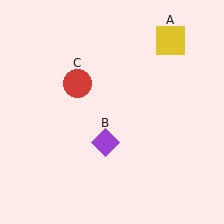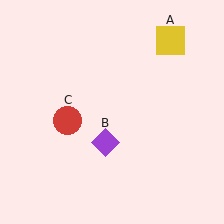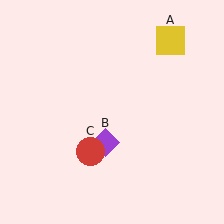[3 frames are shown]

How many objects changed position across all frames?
1 object changed position: red circle (object C).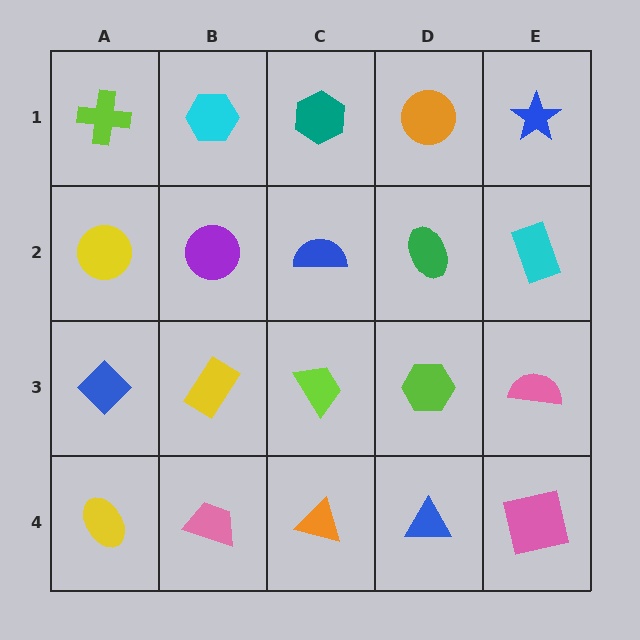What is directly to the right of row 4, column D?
A pink square.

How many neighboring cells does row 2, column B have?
4.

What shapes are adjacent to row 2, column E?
A blue star (row 1, column E), a pink semicircle (row 3, column E), a green ellipse (row 2, column D).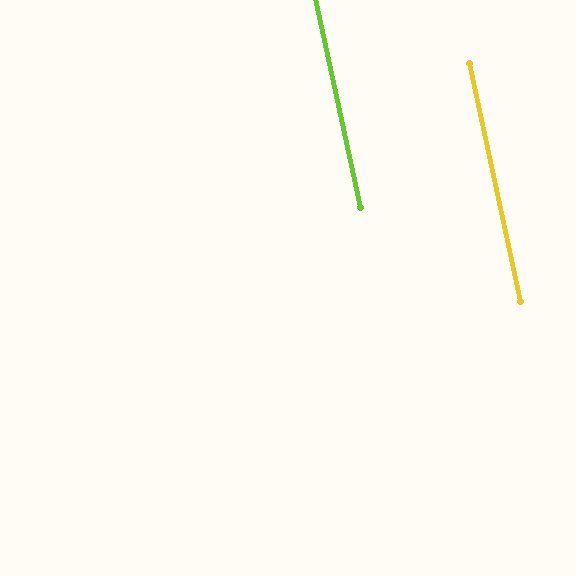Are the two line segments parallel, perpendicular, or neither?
Parallel — their directions differ by only 0.1°.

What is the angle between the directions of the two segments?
Approximately 0 degrees.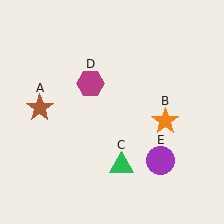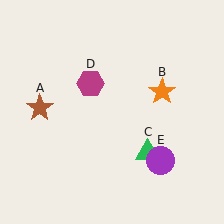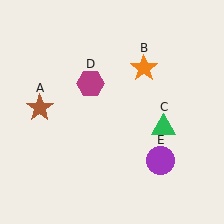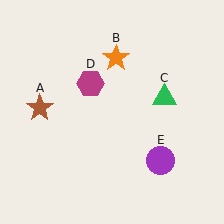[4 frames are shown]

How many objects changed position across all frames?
2 objects changed position: orange star (object B), green triangle (object C).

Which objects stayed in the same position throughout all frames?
Brown star (object A) and magenta hexagon (object D) and purple circle (object E) remained stationary.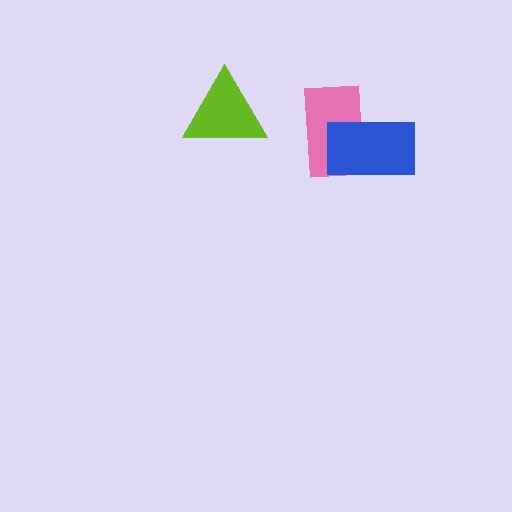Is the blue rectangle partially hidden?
No, no other shape covers it.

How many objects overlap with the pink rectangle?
1 object overlaps with the pink rectangle.